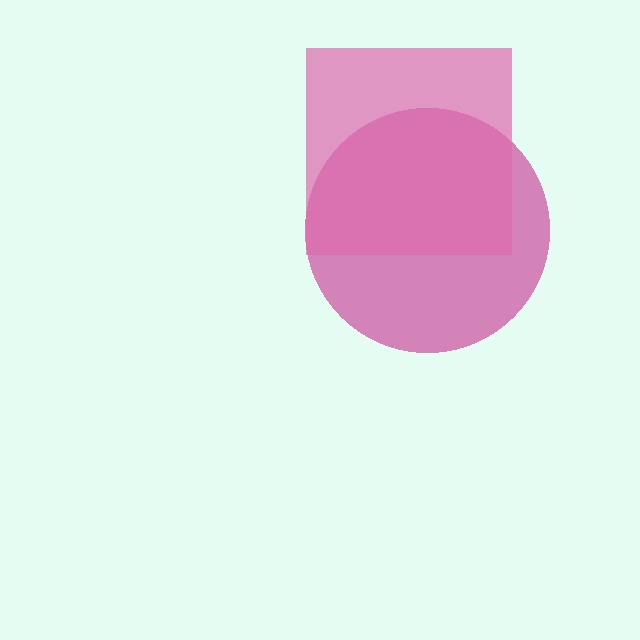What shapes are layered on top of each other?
The layered shapes are: a magenta circle, a pink square.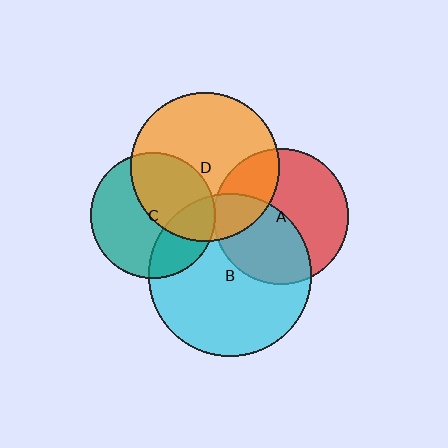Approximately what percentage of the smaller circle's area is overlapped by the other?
Approximately 25%.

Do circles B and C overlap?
Yes.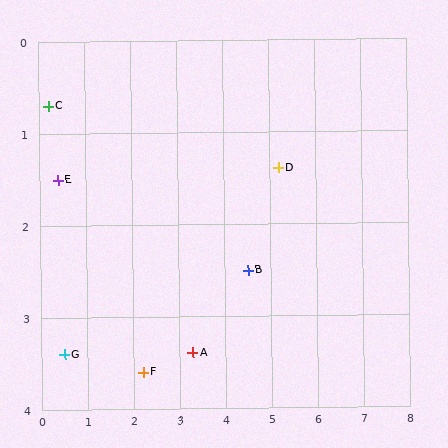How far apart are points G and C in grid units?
Points G and C are about 2.7 grid units apart.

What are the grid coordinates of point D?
Point D is at approximately (5.2, 1.4).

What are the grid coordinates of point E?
Point E is at approximately (0.4, 1.5).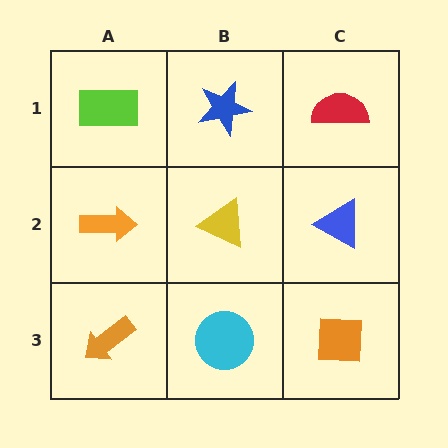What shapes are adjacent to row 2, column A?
A lime rectangle (row 1, column A), an orange arrow (row 3, column A), a yellow triangle (row 2, column B).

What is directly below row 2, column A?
An orange arrow.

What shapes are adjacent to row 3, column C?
A blue triangle (row 2, column C), a cyan circle (row 3, column B).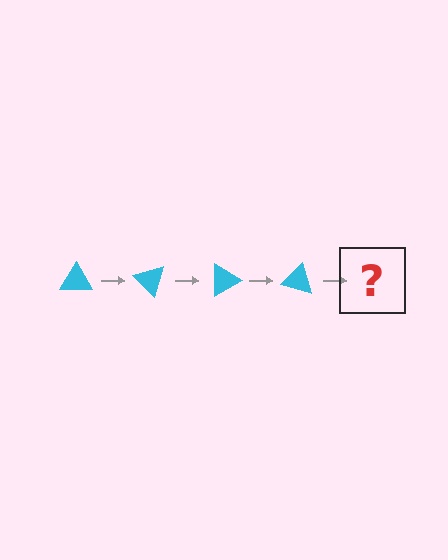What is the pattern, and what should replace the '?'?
The pattern is that the triangle rotates 45 degrees each step. The '?' should be a cyan triangle rotated 180 degrees.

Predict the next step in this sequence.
The next step is a cyan triangle rotated 180 degrees.